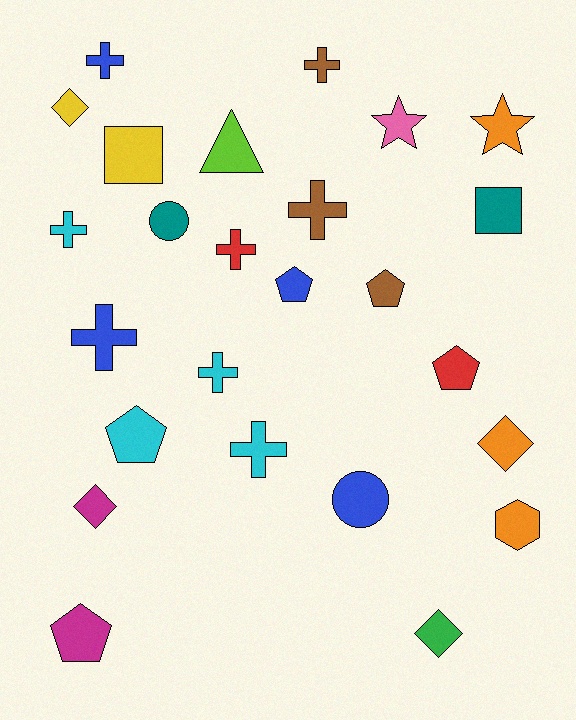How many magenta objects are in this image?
There are 2 magenta objects.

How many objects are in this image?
There are 25 objects.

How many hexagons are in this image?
There is 1 hexagon.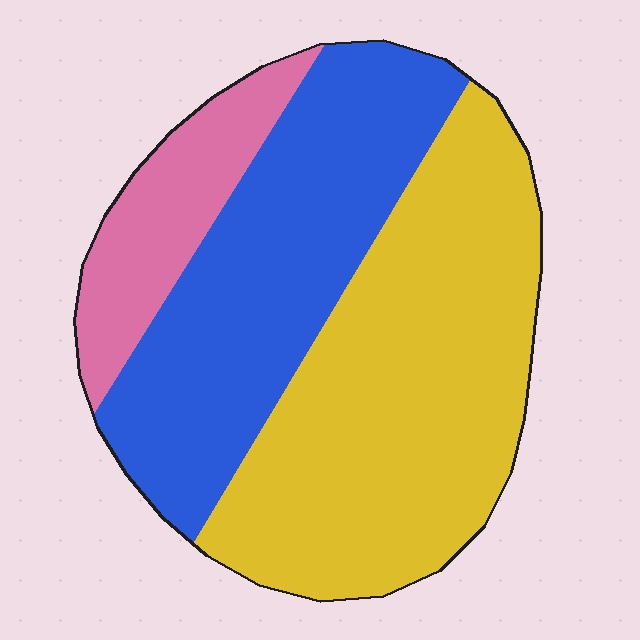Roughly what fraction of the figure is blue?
Blue covers roughly 35% of the figure.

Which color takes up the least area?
Pink, at roughly 15%.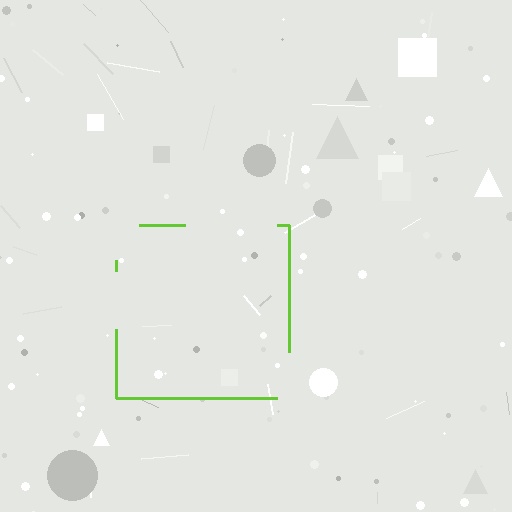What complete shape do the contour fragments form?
The contour fragments form a square.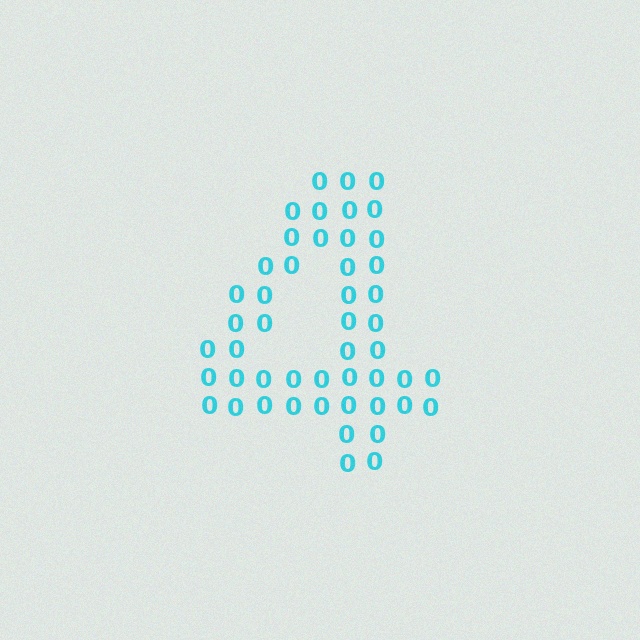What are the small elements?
The small elements are digit 0's.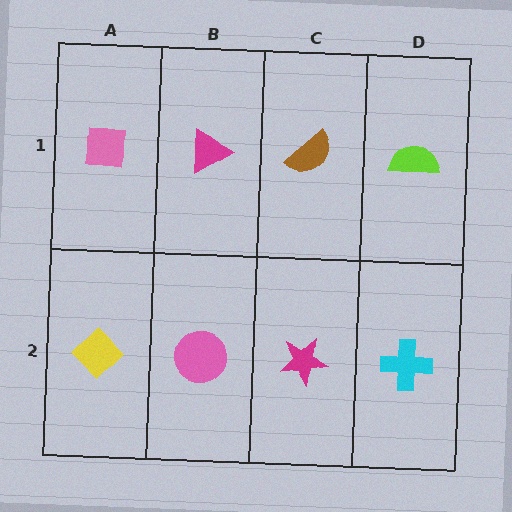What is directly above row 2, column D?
A lime semicircle.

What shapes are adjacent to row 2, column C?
A brown semicircle (row 1, column C), a pink circle (row 2, column B), a cyan cross (row 2, column D).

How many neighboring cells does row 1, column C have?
3.